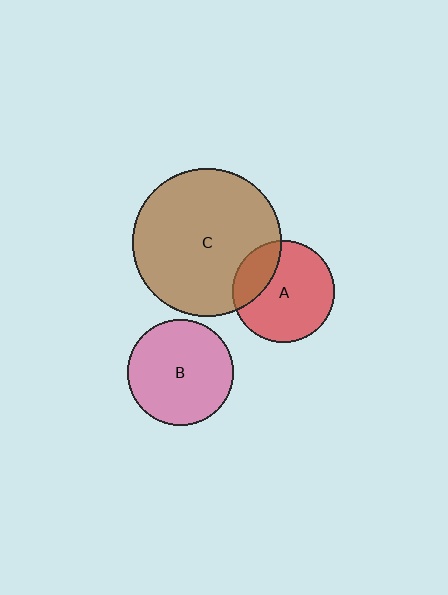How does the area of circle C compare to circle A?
Approximately 2.1 times.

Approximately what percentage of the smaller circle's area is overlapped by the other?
Approximately 25%.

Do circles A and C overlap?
Yes.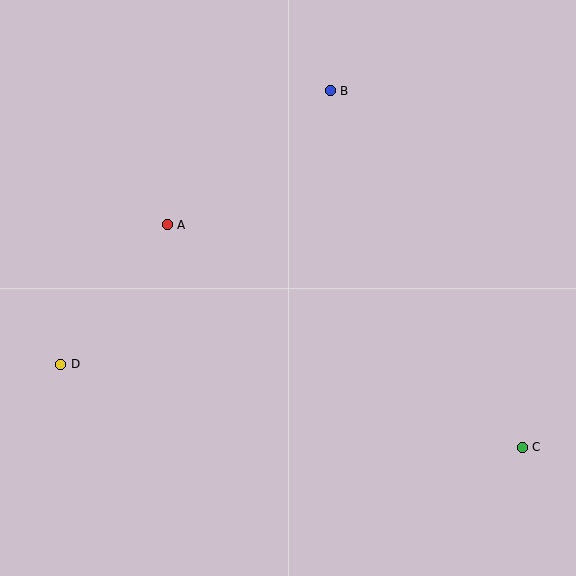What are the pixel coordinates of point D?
Point D is at (61, 364).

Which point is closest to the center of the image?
Point A at (167, 225) is closest to the center.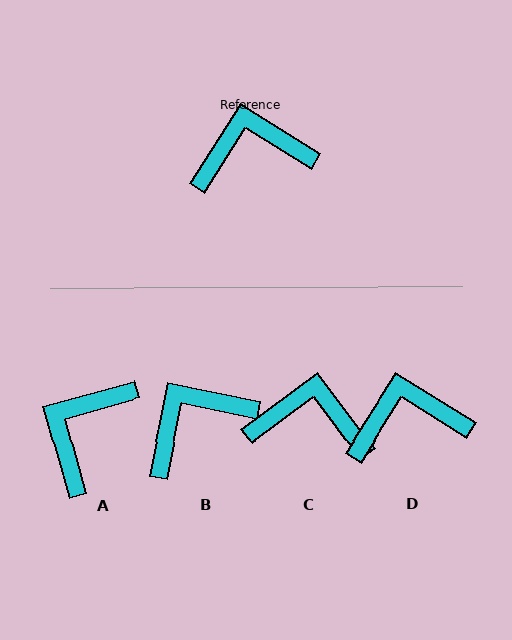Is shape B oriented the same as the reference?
No, it is off by about 21 degrees.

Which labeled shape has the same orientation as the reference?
D.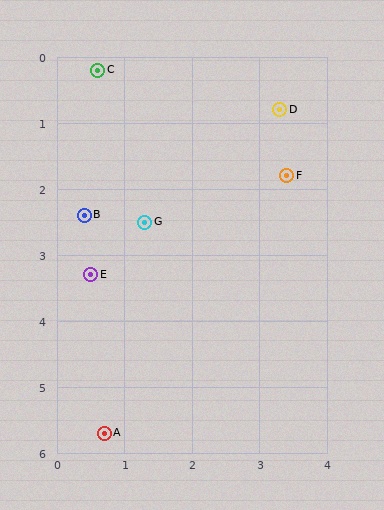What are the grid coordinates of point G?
Point G is at approximately (1.3, 2.5).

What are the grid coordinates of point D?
Point D is at approximately (3.3, 0.8).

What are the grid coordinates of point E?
Point E is at approximately (0.5, 3.3).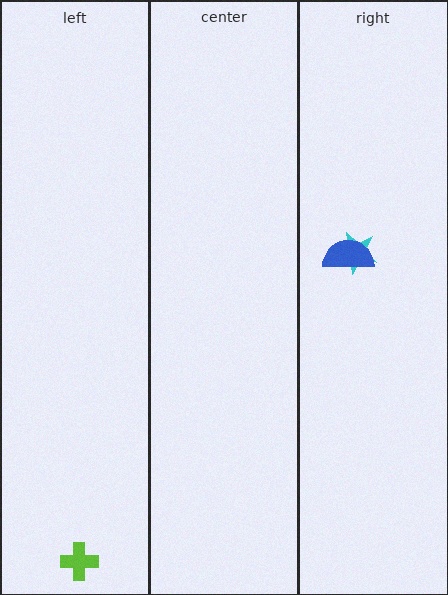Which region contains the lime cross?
The left region.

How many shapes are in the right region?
2.